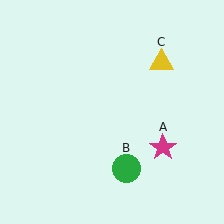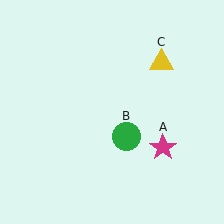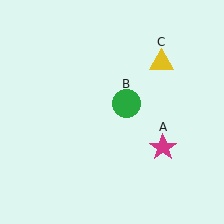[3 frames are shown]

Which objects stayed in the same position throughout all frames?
Magenta star (object A) and yellow triangle (object C) remained stationary.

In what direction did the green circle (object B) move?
The green circle (object B) moved up.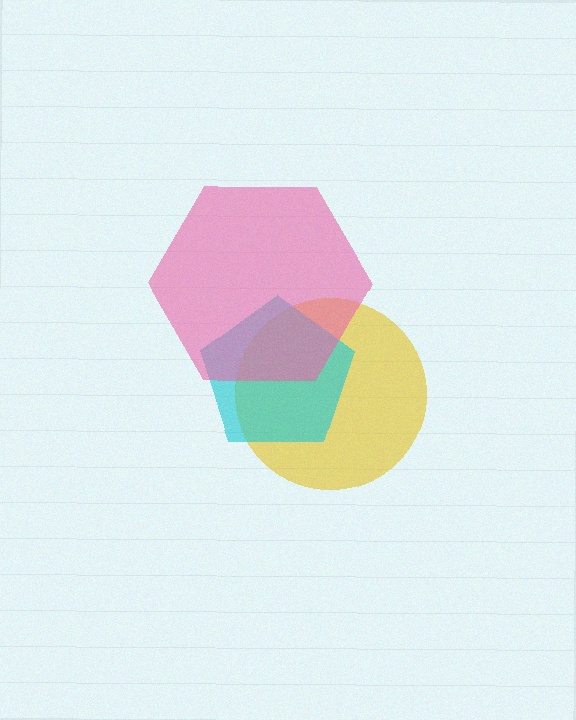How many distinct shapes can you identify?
There are 3 distinct shapes: a yellow circle, a cyan pentagon, a pink hexagon.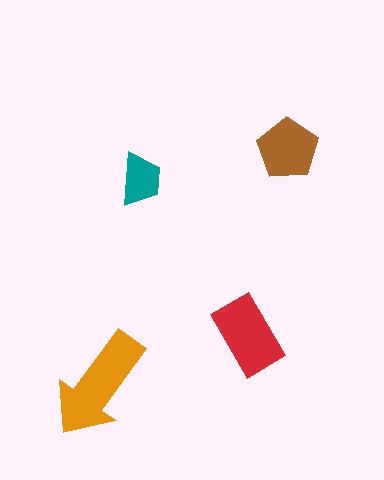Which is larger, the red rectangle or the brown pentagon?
The red rectangle.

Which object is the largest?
The orange arrow.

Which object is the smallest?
The teal trapezoid.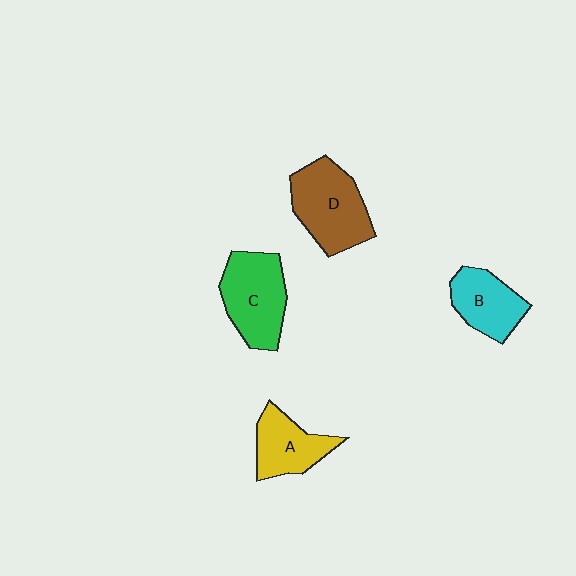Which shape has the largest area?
Shape D (brown).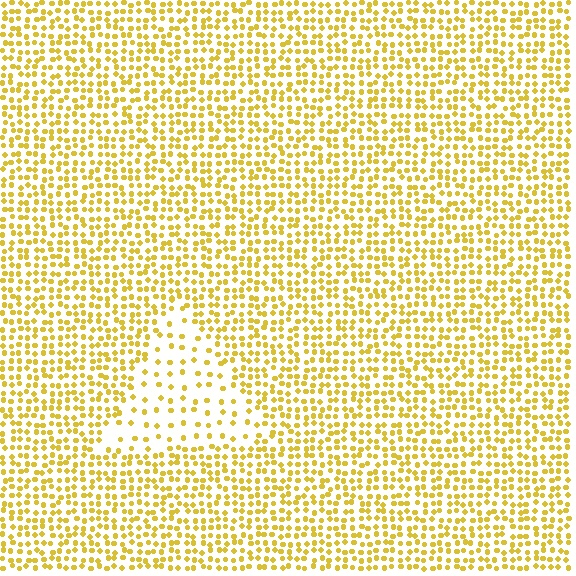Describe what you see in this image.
The image contains small yellow elements arranged at two different densities. A triangle-shaped region is visible where the elements are less densely packed than the surrounding area.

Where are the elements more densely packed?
The elements are more densely packed outside the triangle boundary.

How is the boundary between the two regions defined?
The boundary is defined by a change in element density (approximately 2.6x ratio). All elements are the same color, size, and shape.